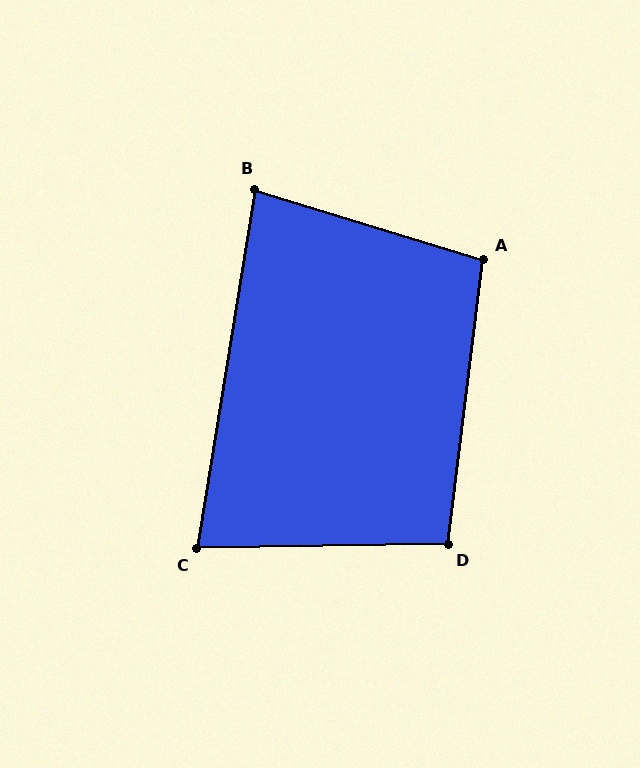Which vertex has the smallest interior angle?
C, at approximately 80 degrees.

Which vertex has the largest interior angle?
A, at approximately 100 degrees.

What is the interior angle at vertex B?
Approximately 82 degrees (acute).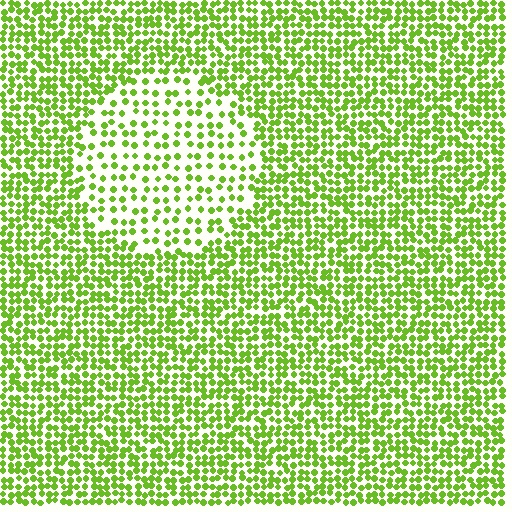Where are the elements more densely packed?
The elements are more densely packed outside the circle boundary.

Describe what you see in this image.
The image contains small lime elements arranged at two different densities. A circle-shaped region is visible where the elements are less densely packed than the surrounding area.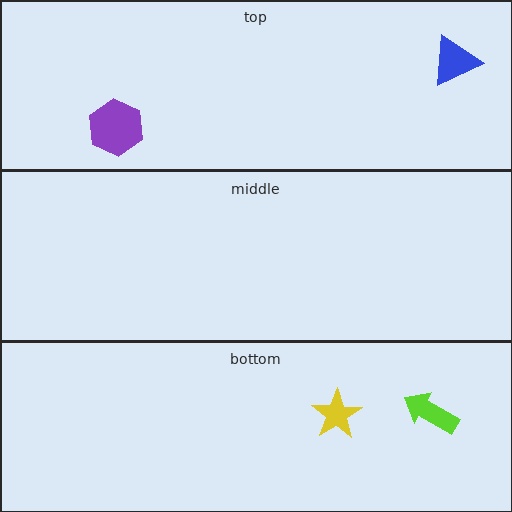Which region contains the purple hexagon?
The top region.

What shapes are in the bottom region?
The lime arrow, the yellow star.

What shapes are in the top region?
The purple hexagon, the blue triangle.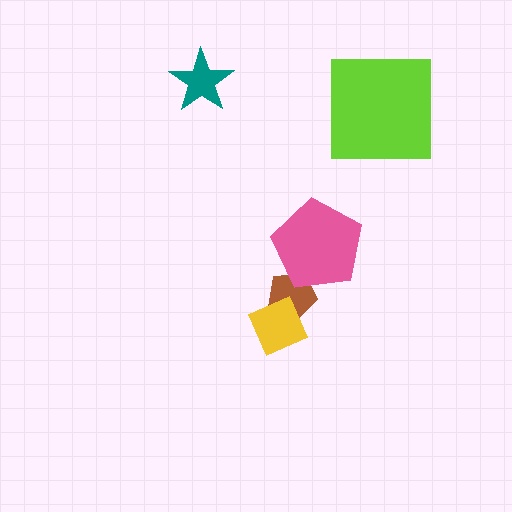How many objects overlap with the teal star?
0 objects overlap with the teal star.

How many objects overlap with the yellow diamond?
1 object overlaps with the yellow diamond.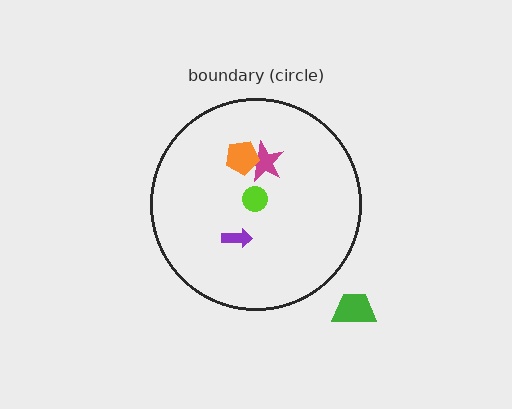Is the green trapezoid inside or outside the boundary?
Outside.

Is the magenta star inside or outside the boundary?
Inside.